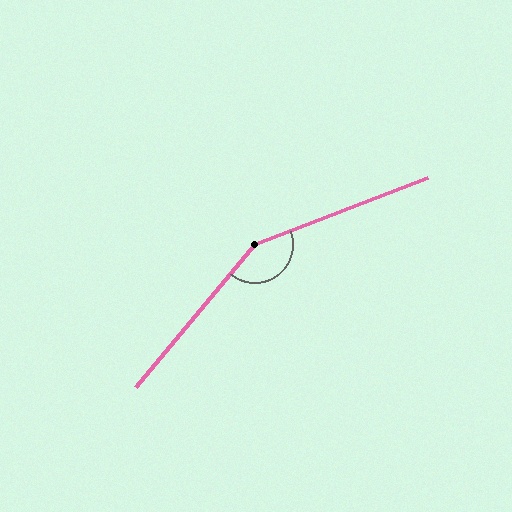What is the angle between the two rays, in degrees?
Approximately 151 degrees.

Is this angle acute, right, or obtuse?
It is obtuse.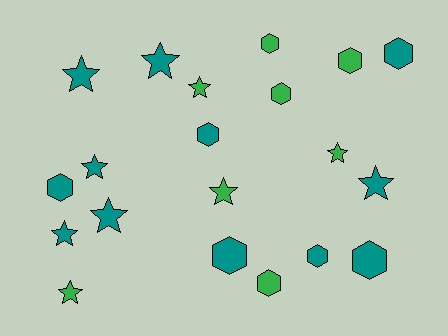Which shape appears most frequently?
Hexagon, with 10 objects.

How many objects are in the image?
There are 20 objects.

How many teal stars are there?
There are 6 teal stars.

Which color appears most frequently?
Teal, with 12 objects.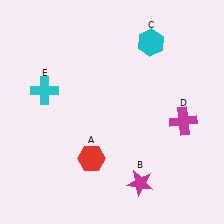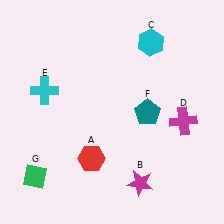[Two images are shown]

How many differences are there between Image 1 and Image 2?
There are 2 differences between the two images.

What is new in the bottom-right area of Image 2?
A teal pentagon (F) was added in the bottom-right area of Image 2.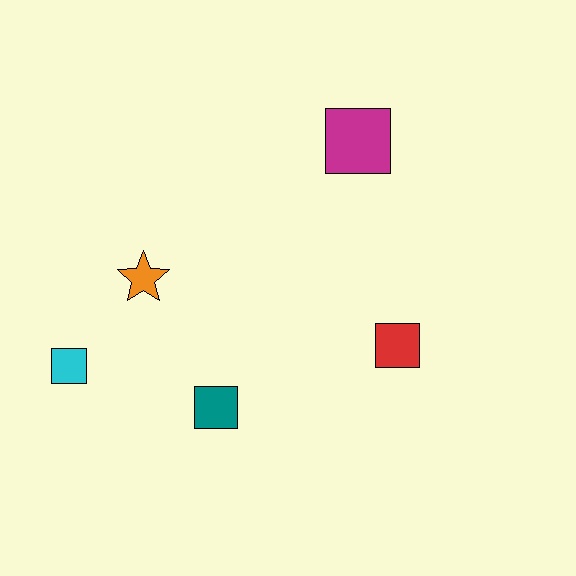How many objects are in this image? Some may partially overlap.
There are 5 objects.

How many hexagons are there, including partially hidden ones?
There are no hexagons.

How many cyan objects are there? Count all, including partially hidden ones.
There is 1 cyan object.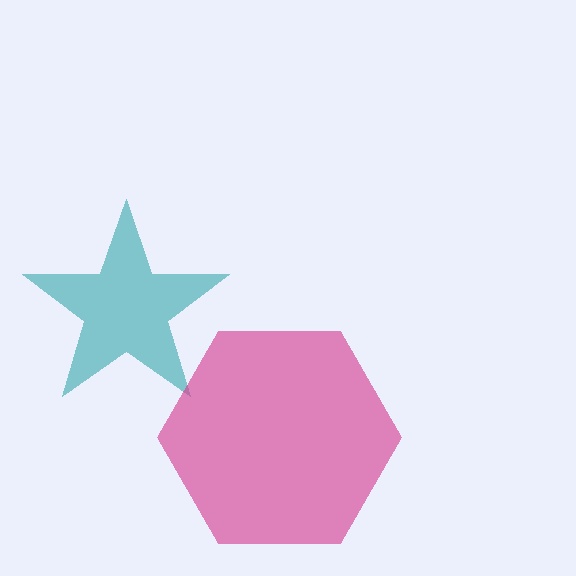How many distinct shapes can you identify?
There are 2 distinct shapes: a teal star, a magenta hexagon.